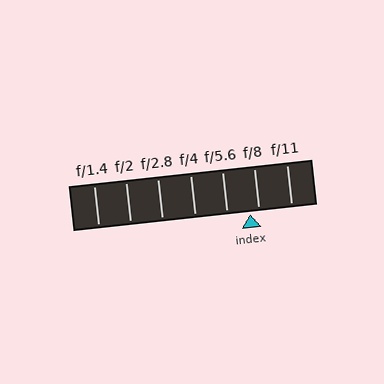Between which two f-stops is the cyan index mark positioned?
The index mark is between f/5.6 and f/8.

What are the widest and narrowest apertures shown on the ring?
The widest aperture shown is f/1.4 and the narrowest is f/11.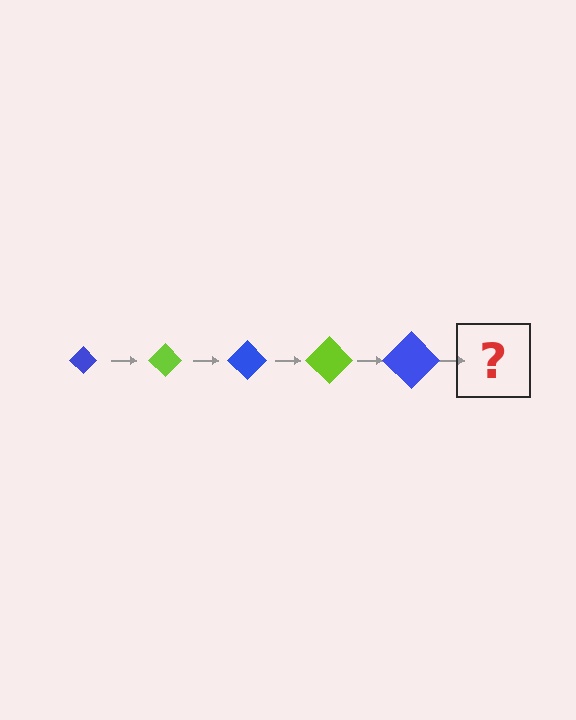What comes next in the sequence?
The next element should be a lime diamond, larger than the previous one.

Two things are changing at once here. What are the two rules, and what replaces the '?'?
The two rules are that the diamond grows larger each step and the color cycles through blue and lime. The '?' should be a lime diamond, larger than the previous one.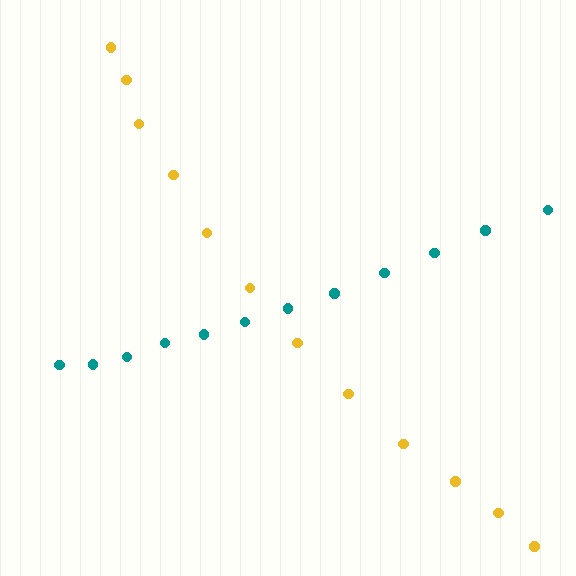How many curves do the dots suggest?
There are 2 distinct paths.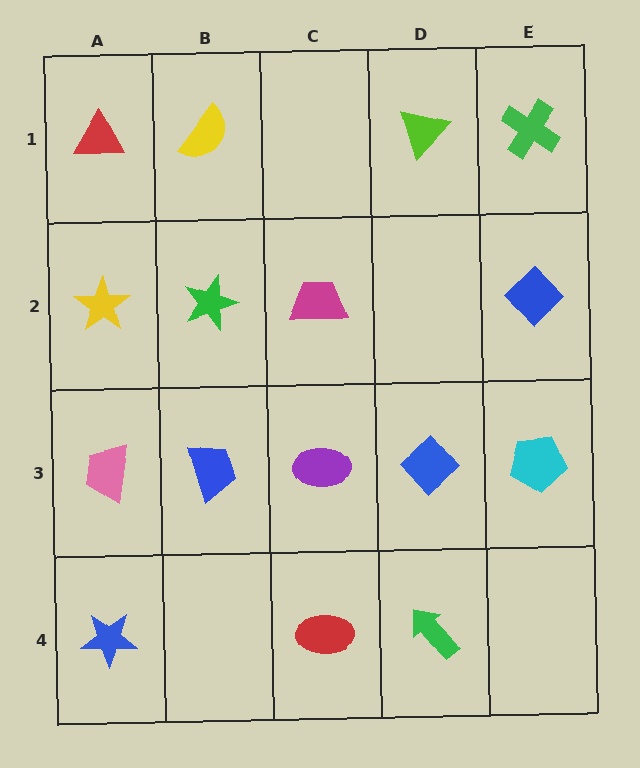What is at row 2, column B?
A green star.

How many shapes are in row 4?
3 shapes.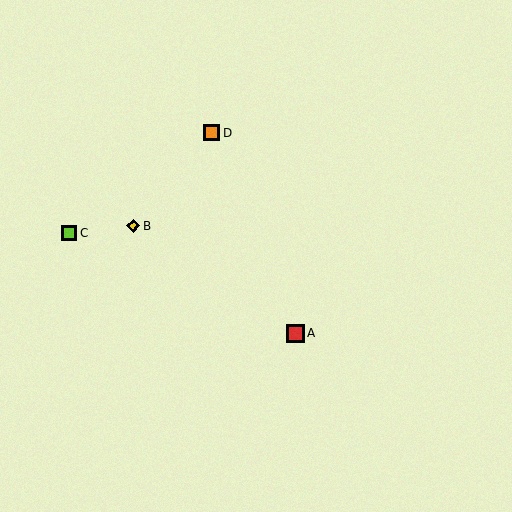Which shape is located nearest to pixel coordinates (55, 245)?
The lime square (labeled C) at (69, 233) is nearest to that location.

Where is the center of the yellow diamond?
The center of the yellow diamond is at (133, 226).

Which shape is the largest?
The red square (labeled A) is the largest.